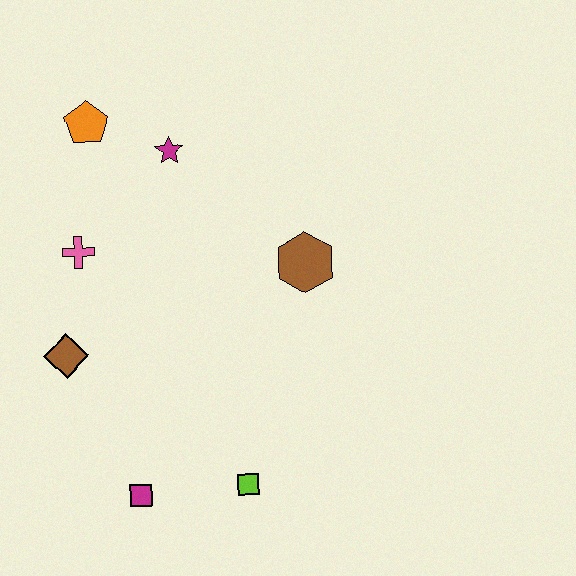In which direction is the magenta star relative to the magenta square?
The magenta star is above the magenta square.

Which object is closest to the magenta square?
The lime square is closest to the magenta square.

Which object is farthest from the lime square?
The orange pentagon is farthest from the lime square.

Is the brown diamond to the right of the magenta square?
No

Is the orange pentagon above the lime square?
Yes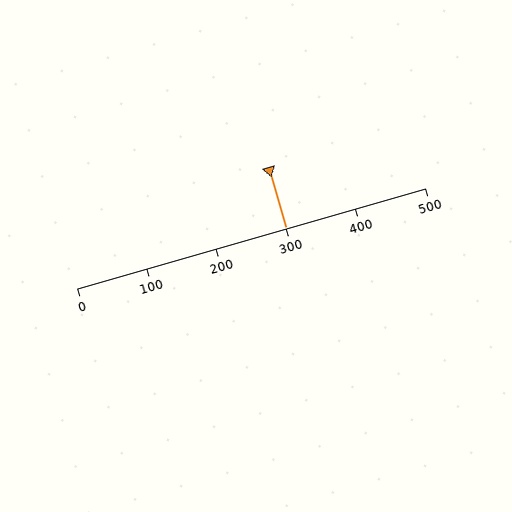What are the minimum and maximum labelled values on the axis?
The axis runs from 0 to 500.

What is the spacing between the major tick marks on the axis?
The major ticks are spaced 100 apart.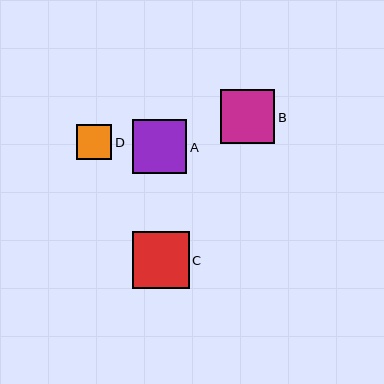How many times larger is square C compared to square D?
Square C is approximately 1.6 times the size of square D.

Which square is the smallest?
Square D is the smallest with a size of approximately 35 pixels.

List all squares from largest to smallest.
From largest to smallest: C, A, B, D.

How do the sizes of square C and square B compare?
Square C and square B are approximately the same size.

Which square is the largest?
Square C is the largest with a size of approximately 57 pixels.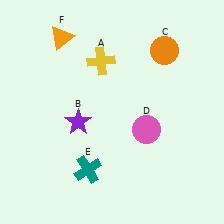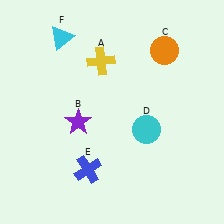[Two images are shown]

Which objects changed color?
D changed from pink to cyan. E changed from teal to blue. F changed from orange to cyan.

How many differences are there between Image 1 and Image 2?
There are 3 differences between the two images.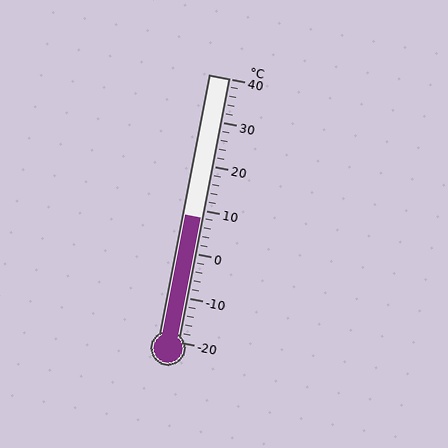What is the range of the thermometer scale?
The thermometer scale ranges from -20°C to 40°C.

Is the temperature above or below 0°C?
The temperature is above 0°C.